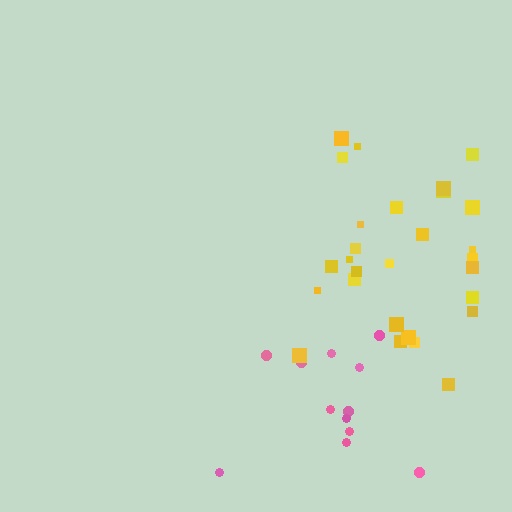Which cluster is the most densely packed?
Yellow.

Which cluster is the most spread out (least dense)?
Pink.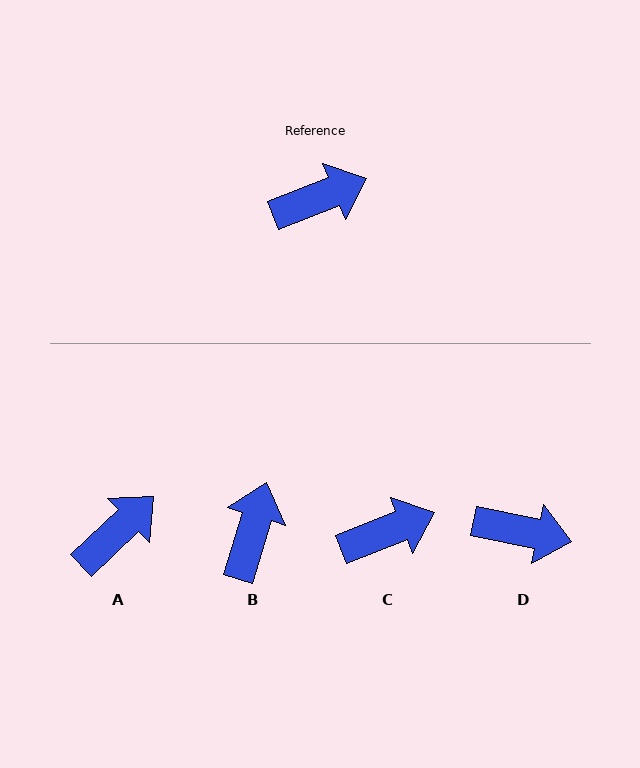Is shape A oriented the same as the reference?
No, it is off by about 22 degrees.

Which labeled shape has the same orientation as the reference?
C.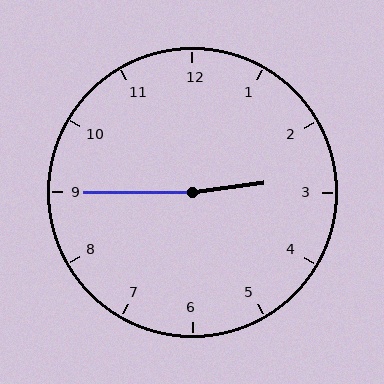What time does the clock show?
2:45.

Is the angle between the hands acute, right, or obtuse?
It is obtuse.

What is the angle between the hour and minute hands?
Approximately 172 degrees.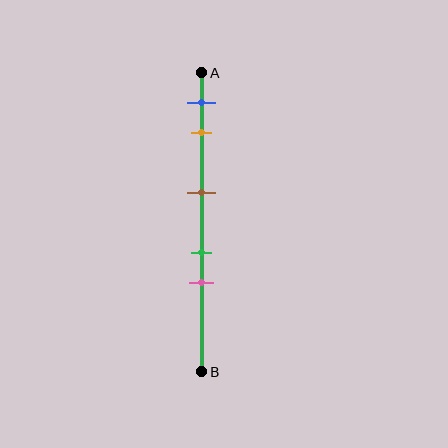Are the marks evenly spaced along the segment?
No, the marks are not evenly spaced.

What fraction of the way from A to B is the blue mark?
The blue mark is approximately 10% (0.1) of the way from A to B.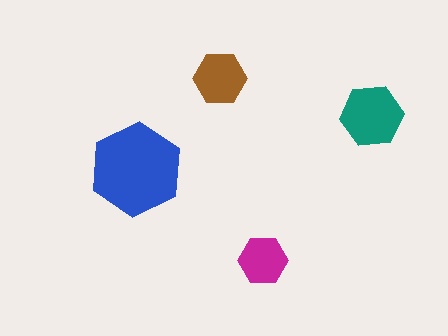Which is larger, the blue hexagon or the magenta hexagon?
The blue one.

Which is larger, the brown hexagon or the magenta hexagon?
The brown one.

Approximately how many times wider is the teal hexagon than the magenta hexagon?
About 1.5 times wider.